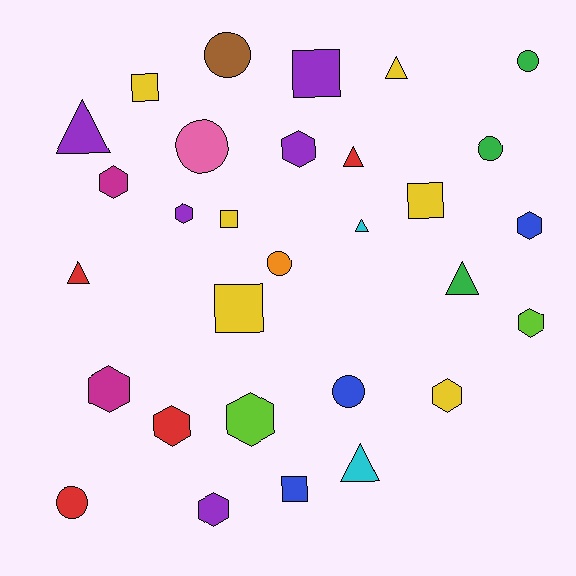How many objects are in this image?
There are 30 objects.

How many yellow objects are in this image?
There are 6 yellow objects.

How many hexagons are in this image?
There are 10 hexagons.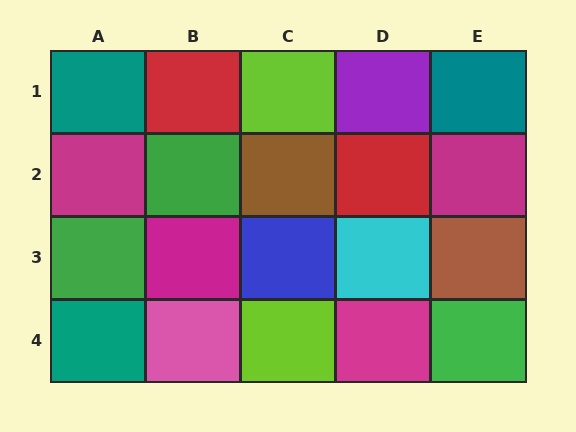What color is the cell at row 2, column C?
Brown.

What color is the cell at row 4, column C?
Lime.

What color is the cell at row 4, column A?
Teal.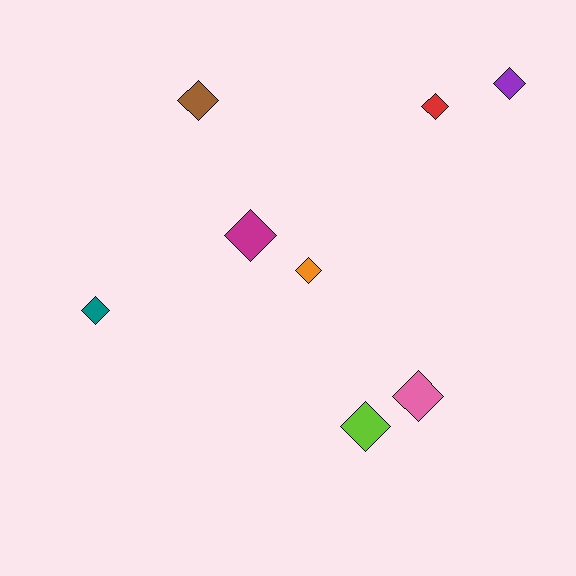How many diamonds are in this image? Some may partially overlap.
There are 8 diamonds.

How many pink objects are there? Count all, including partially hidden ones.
There is 1 pink object.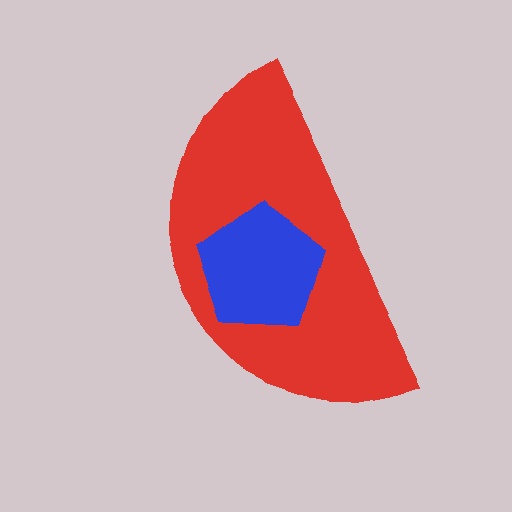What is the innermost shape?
The blue pentagon.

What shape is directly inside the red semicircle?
The blue pentagon.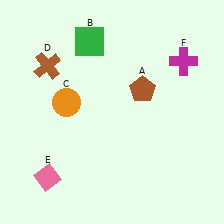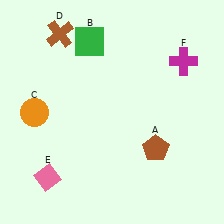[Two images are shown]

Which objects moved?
The objects that moved are: the brown pentagon (A), the orange circle (C), the brown cross (D).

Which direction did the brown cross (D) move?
The brown cross (D) moved up.